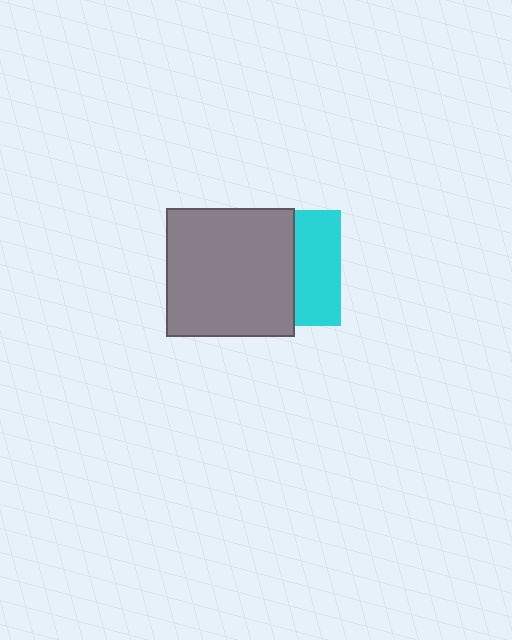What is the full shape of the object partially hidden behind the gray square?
The partially hidden object is a cyan square.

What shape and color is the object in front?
The object in front is a gray square.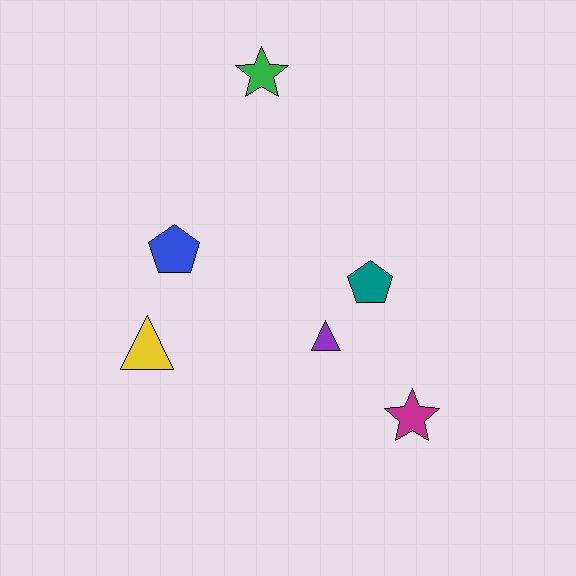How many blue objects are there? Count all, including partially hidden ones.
There is 1 blue object.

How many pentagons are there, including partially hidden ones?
There are 2 pentagons.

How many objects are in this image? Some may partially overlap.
There are 6 objects.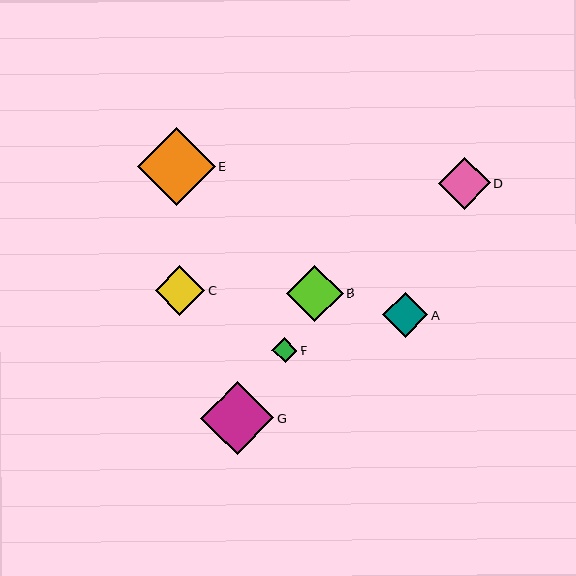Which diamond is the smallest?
Diamond F is the smallest with a size of approximately 25 pixels.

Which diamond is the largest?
Diamond E is the largest with a size of approximately 78 pixels.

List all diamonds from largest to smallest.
From largest to smallest: E, G, B, D, C, A, F.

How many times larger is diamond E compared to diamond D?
Diamond E is approximately 1.5 times the size of diamond D.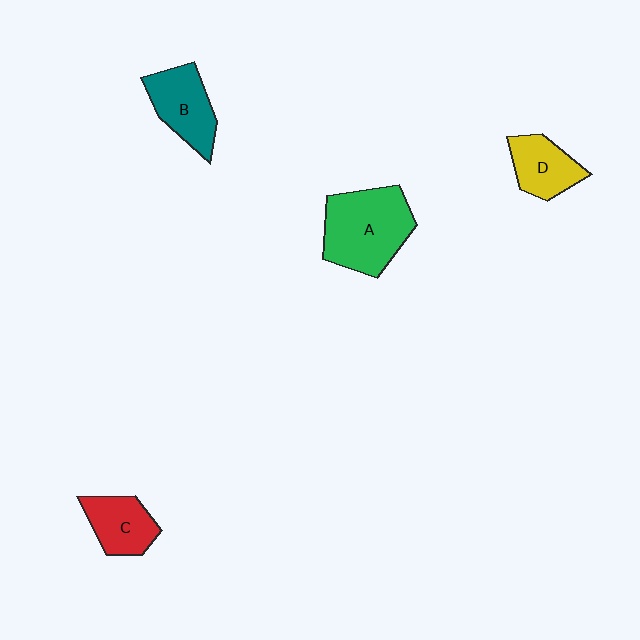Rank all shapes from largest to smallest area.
From largest to smallest: A (green), B (teal), C (red), D (yellow).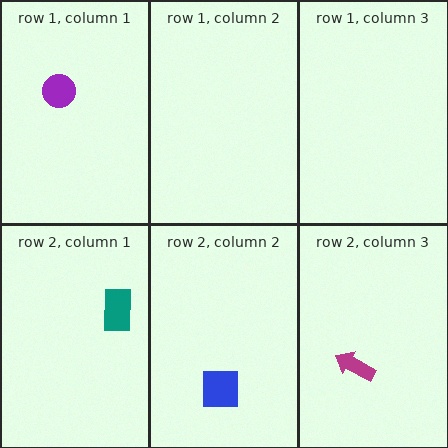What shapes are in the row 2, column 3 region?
The magenta arrow.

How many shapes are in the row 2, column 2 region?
1.